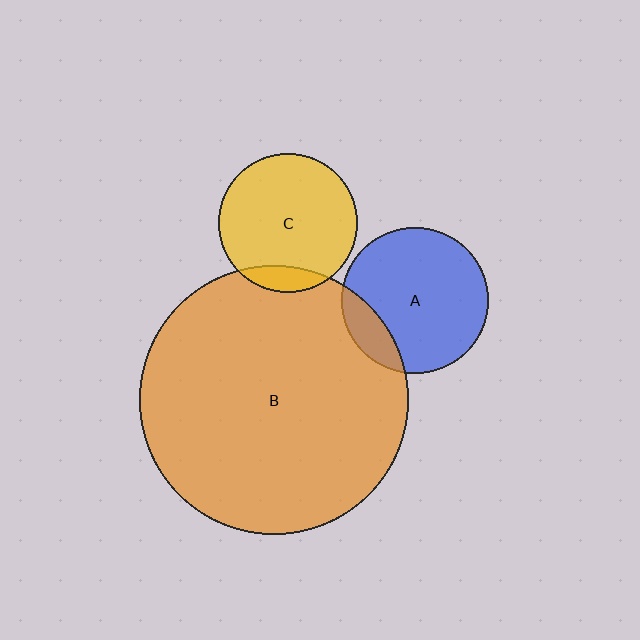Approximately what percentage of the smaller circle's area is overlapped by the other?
Approximately 15%.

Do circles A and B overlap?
Yes.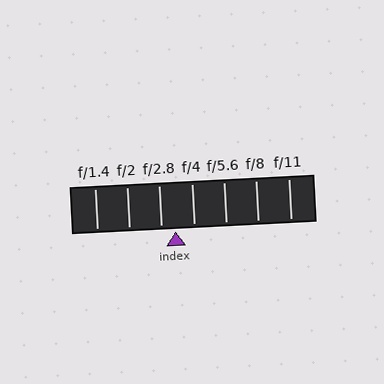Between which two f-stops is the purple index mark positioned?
The index mark is between f/2.8 and f/4.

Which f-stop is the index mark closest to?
The index mark is closest to f/2.8.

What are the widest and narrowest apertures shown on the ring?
The widest aperture shown is f/1.4 and the narrowest is f/11.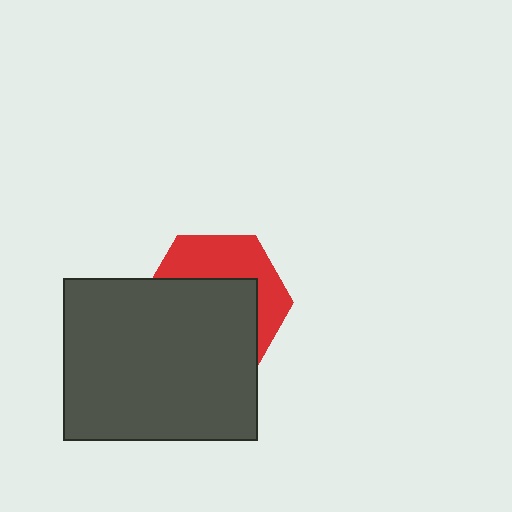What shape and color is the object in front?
The object in front is a dark gray rectangle.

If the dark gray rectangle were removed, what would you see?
You would see the complete red hexagon.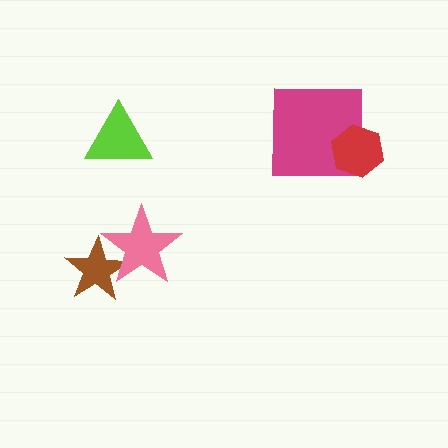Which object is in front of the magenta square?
The red hexagon is in front of the magenta square.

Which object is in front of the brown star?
The pink star is in front of the brown star.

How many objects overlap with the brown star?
1 object overlaps with the brown star.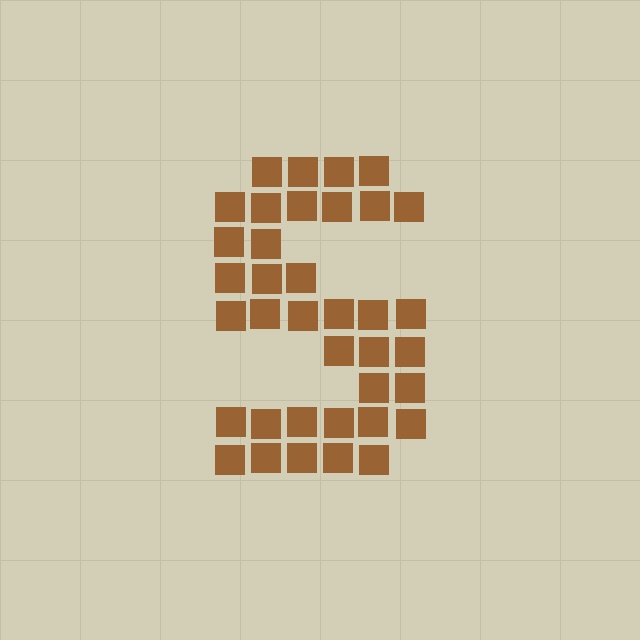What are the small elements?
The small elements are squares.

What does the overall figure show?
The overall figure shows the letter S.